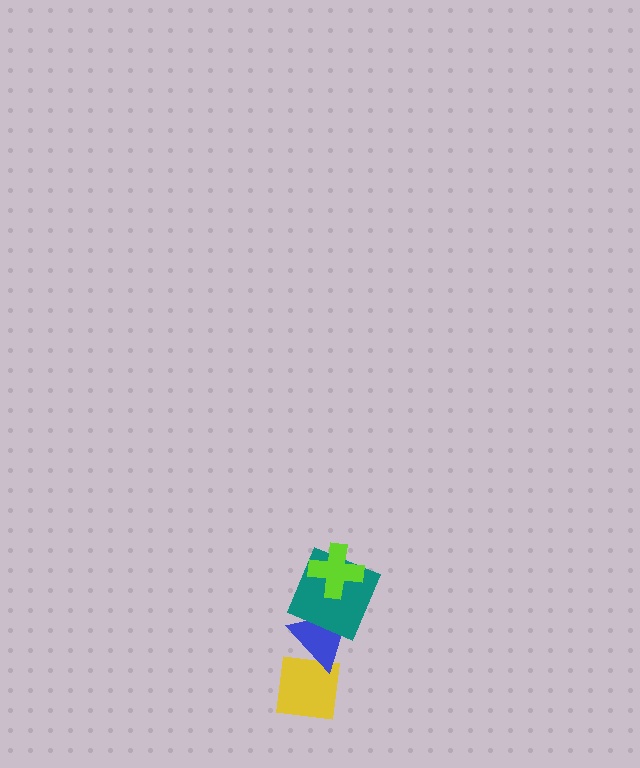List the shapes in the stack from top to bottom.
From top to bottom: the lime cross, the teal square, the blue triangle, the yellow square.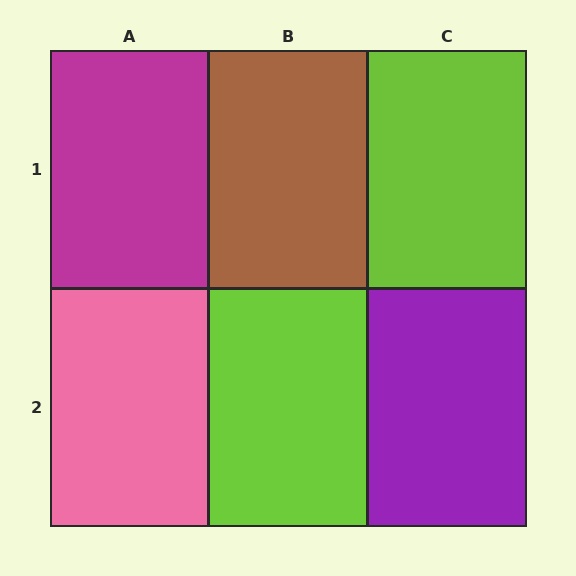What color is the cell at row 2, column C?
Purple.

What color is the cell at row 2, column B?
Lime.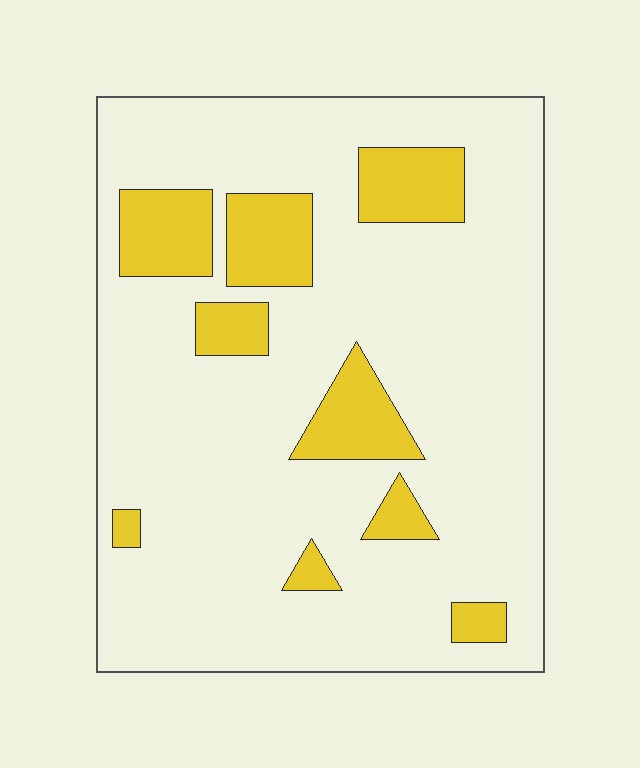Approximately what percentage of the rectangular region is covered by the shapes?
Approximately 15%.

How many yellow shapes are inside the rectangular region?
9.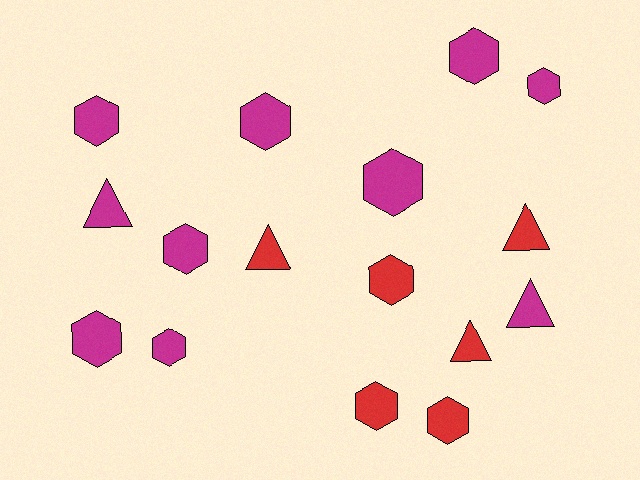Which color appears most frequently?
Magenta, with 10 objects.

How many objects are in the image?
There are 16 objects.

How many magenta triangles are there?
There are 2 magenta triangles.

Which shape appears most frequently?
Hexagon, with 11 objects.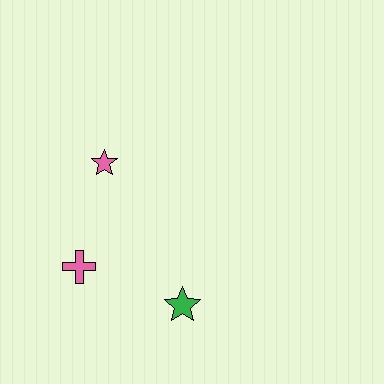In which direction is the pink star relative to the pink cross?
The pink star is above the pink cross.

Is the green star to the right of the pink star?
Yes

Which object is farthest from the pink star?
The green star is farthest from the pink star.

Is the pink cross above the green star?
Yes